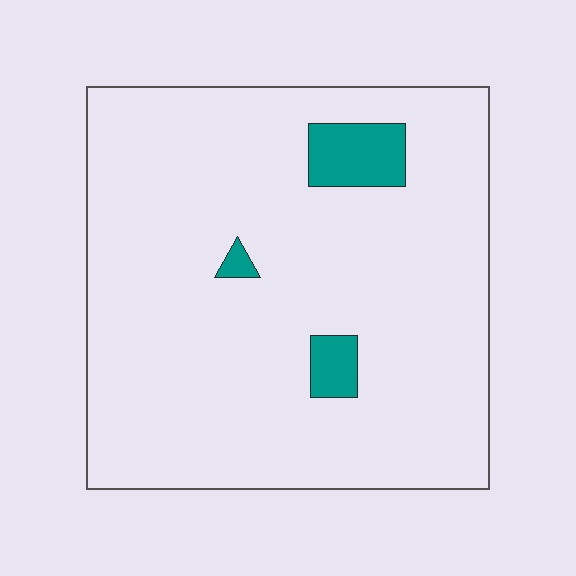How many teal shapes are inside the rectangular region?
3.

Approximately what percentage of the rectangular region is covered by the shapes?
Approximately 5%.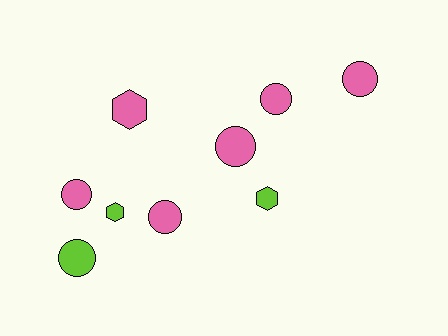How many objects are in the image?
There are 9 objects.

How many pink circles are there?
There are 5 pink circles.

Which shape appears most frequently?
Circle, with 6 objects.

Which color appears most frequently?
Pink, with 6 objects.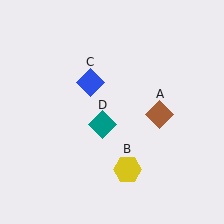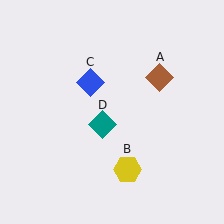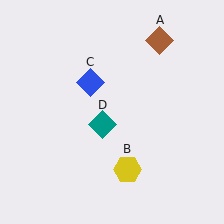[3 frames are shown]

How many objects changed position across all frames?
1 object changed position: brown diamond (object A).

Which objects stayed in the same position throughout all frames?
Yellow hexagon (object B) and blue diamond (object C) and teal diamond (object D) remained stationary.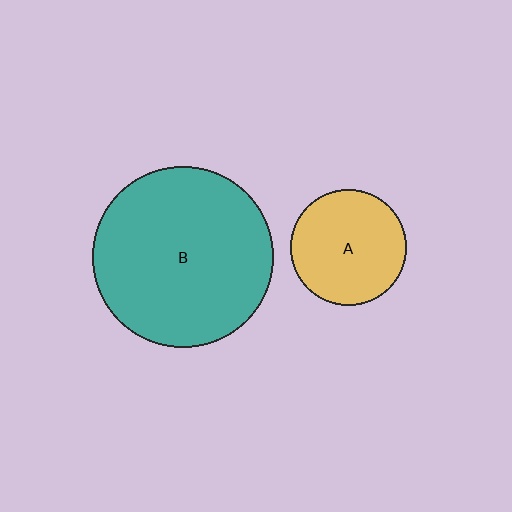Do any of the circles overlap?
No, none of the circles overlap.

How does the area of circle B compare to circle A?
Approximately 2.4 times.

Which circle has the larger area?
Circle B (teal).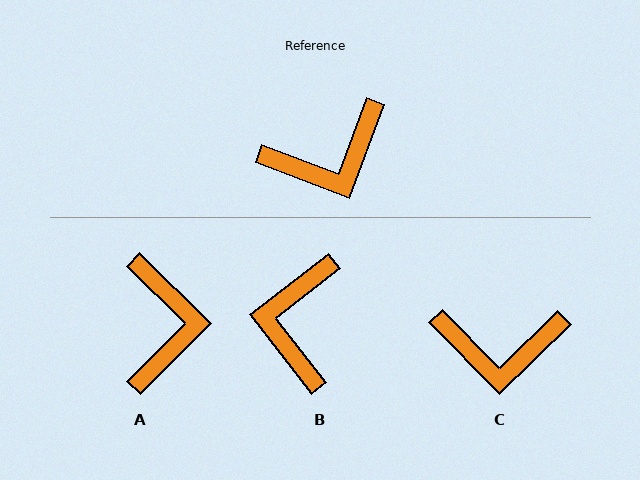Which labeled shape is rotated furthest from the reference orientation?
B, about 121 degrees away.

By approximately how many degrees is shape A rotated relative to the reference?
Approximately 66 degrees counter-clockwise.